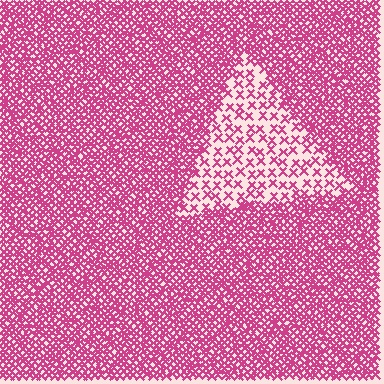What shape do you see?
I see a triangle.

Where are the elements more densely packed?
The elements are more densely packed outside the triangle boundary.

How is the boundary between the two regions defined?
The boundary is defined by a change in element density (approximately 2.9x ratio). All elements are the same color, size, and shape.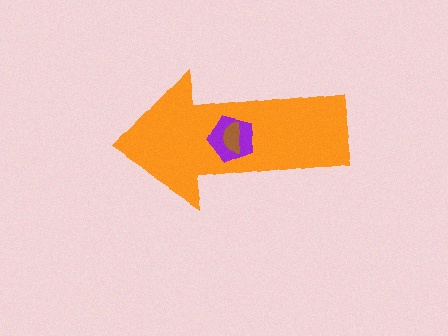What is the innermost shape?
The brown semicircle.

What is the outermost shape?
The orange arrow.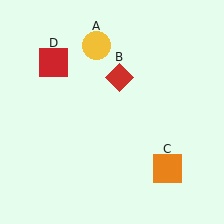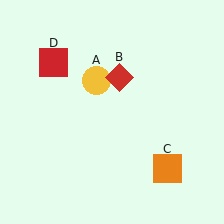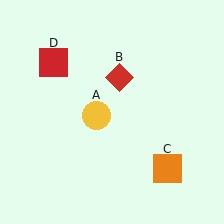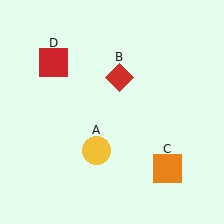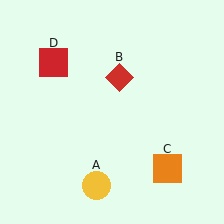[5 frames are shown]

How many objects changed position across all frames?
1 object changed position: yellow circle (object A).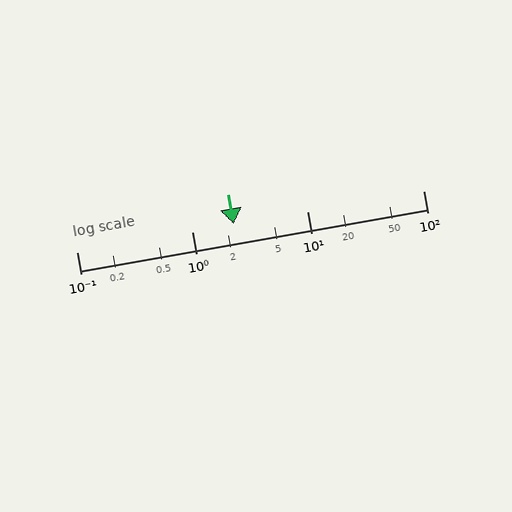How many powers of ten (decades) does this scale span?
The scale spans 3 decades, from 0.1 to 100.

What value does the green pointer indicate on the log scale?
The pointer indicates approximately 2.3.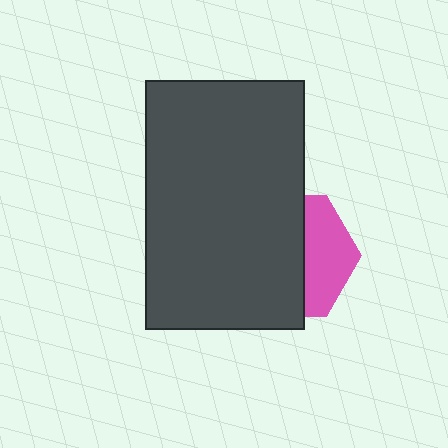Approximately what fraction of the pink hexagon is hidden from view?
Roughly 63% of the pink hexagon is hidden behind the dark gray rectangle.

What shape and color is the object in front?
The object in front is a dark gray rectangle.